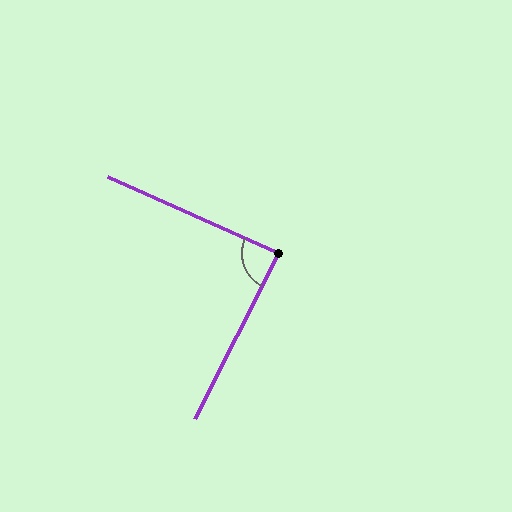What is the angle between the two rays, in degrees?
Approximately 87 degrees.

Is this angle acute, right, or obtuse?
It is approximately a right angle.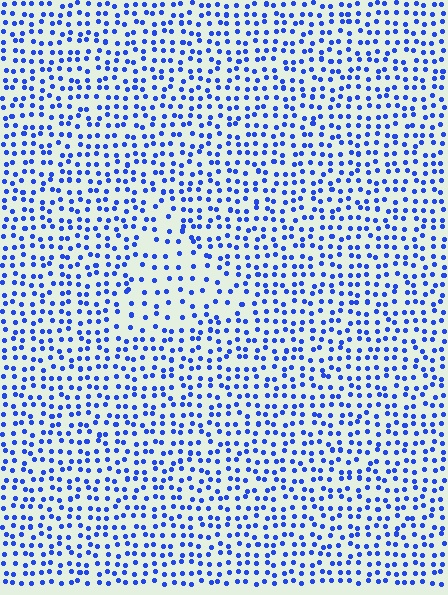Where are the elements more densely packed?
The elements are more densely packed outside the triangle boundary.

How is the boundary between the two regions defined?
The boundary is defined by a change in element density (approximately 1.8x ratio). All elements are the same color, size, and shape.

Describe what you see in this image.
The image contains small blue elements arranged at two different densities. A triangle-shaped region is visible where the elements are less densely packed than the surrounding area.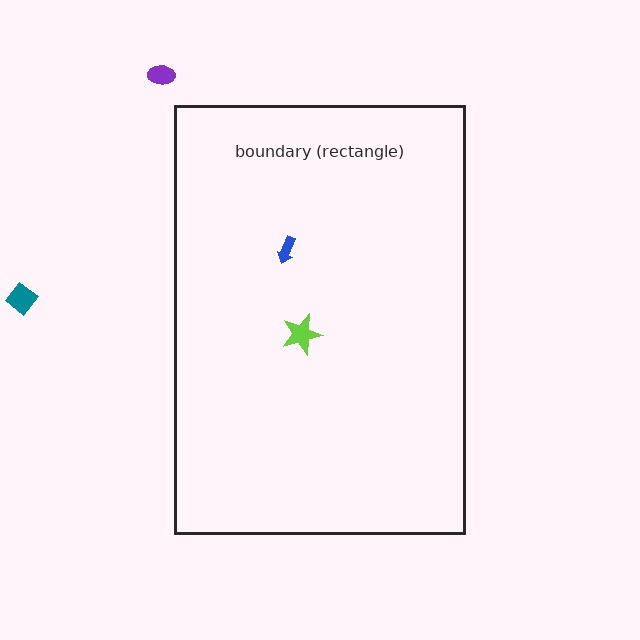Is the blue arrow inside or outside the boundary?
Inside.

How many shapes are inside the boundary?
2 inside, 2 outside.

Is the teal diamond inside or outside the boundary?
Outside.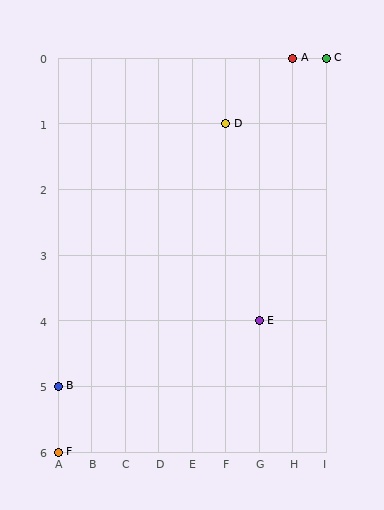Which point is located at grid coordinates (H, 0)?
Point A is at (H, 0).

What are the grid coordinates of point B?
Point B is at grid coordinates (A, 5).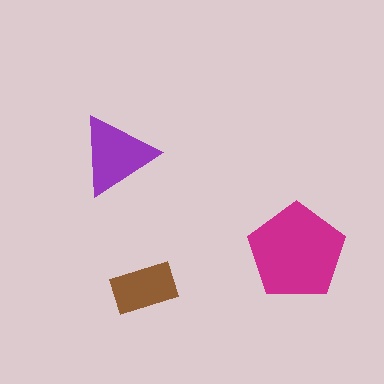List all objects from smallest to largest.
The brown rectangle, the purple triangle, the magenta pentagon.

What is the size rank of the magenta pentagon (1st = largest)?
1st.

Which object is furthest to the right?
The magenta pentagon is rightmost.